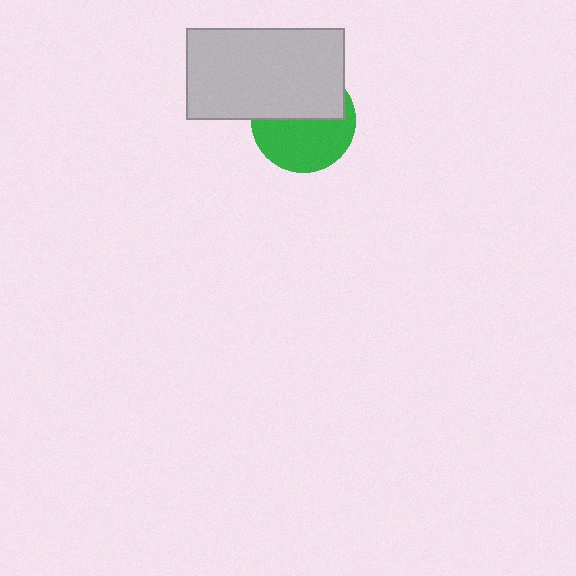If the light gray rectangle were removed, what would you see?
You would see the complete green circle.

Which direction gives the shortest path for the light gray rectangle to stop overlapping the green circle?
Moving up gives the shortest separation.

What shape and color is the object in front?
The object in front is a light gray rectangle.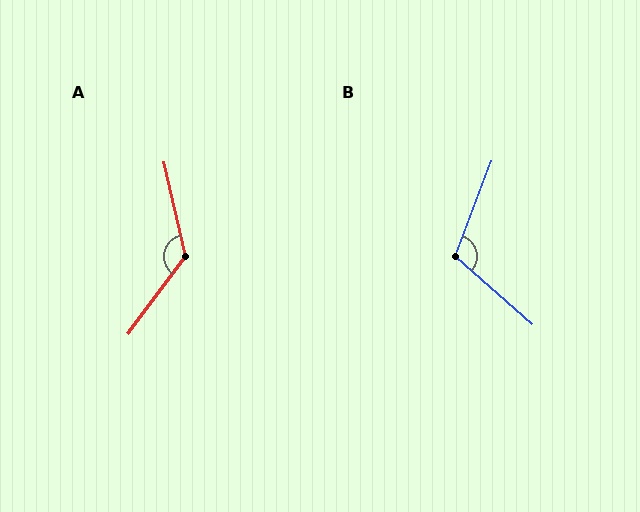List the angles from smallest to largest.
B (111°), A (131°).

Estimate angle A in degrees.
Approximately 131 degrees.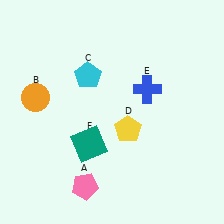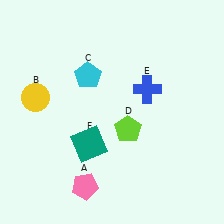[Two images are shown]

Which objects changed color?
B changed from orange to yellow. D changed from yellow to lime.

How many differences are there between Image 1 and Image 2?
There are 2 differences between the two images.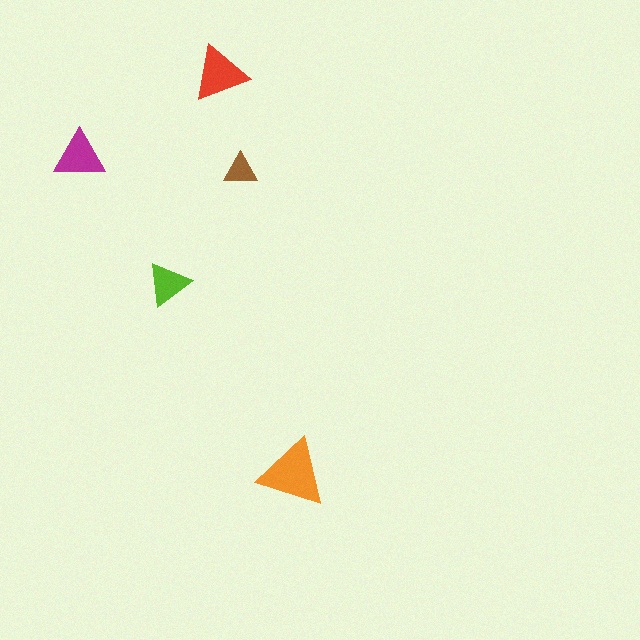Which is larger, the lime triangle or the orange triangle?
The orange one.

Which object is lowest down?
The orange triangle is bottommost.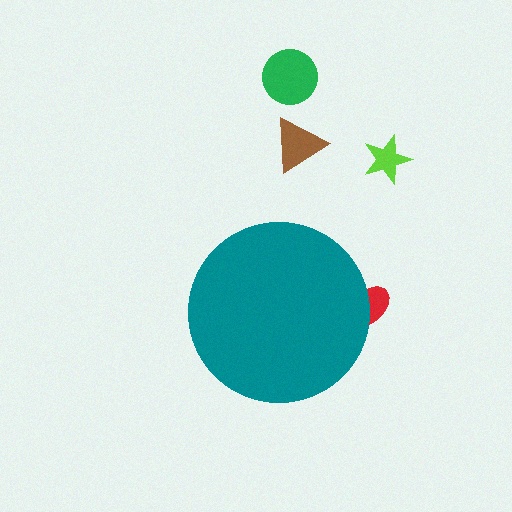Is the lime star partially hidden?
No, the lime star is fully visible.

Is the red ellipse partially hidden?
Yes, the red ellipse is partially hidden behind the teal circle.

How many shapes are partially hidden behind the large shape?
1 shape is partially hidden.